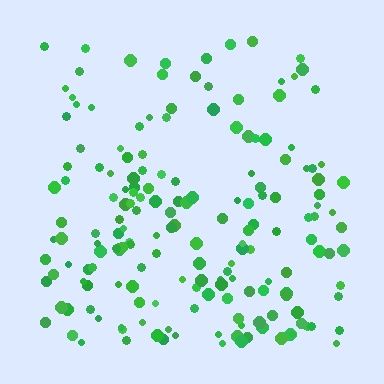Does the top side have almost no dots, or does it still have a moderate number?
Still a moderate number, just noticeably fewer than the bottom.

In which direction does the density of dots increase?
From top to bottom, with the bottom side densest.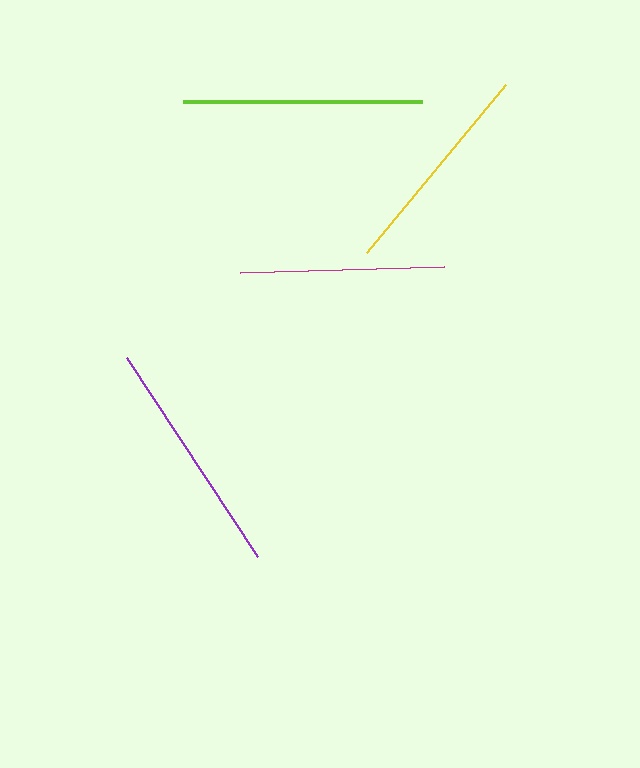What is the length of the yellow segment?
The yellow segment is approximately 218 pixels long.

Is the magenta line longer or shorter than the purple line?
The purple line is longer than the magenta line.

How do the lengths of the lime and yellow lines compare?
The lime and yellow lines are approximately the same length.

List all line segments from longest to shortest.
From longest to shortest: purple, lime, yellow, magenta.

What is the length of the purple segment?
The purple segment is approximately 239 pixels long.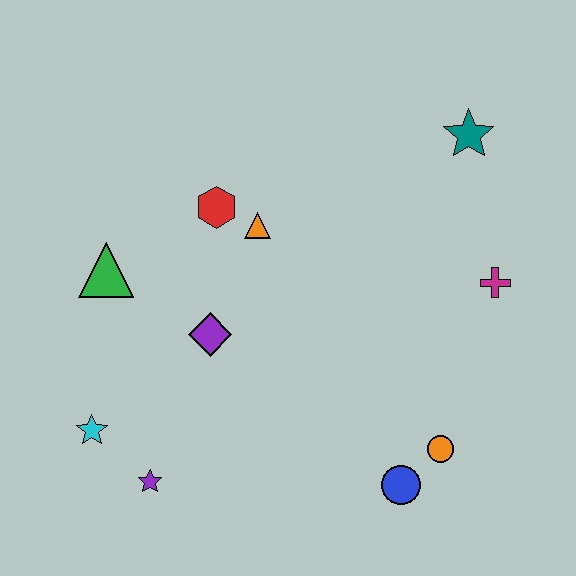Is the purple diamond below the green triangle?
Yes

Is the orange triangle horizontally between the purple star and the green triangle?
No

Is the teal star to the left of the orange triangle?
No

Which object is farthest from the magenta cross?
The cyan star is farthest from the magenta cross.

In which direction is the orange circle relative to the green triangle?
The orange circle is to the right of the green triangle.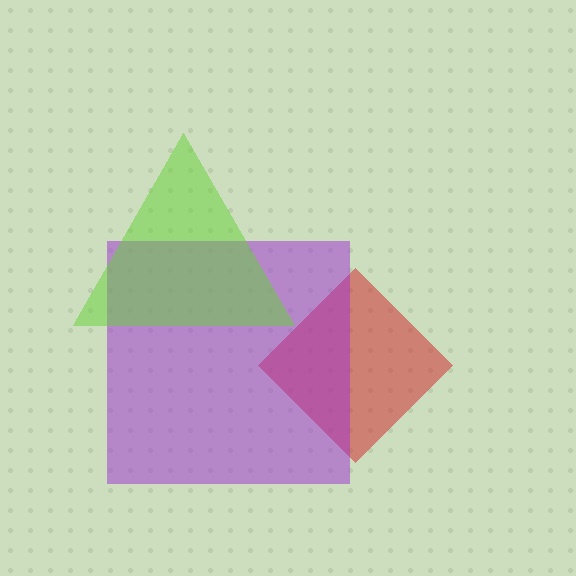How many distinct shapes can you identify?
There are 3 distinct shapes: a red diamond, a purple square, a lime triangle.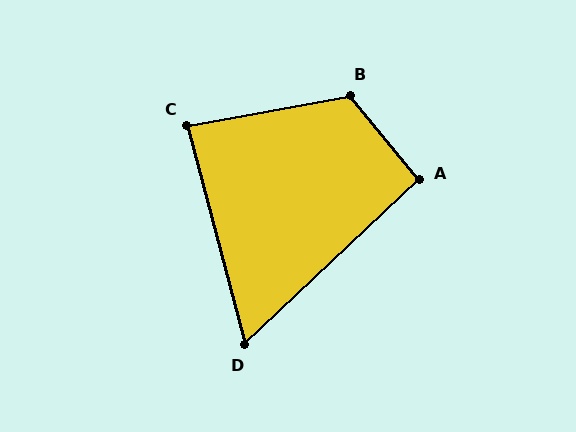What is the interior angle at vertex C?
Approximately 86 degrees (approximately right).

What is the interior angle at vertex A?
Approximately 94 degrees (approximately right).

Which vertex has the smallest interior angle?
D, at approximately 61 degrees.